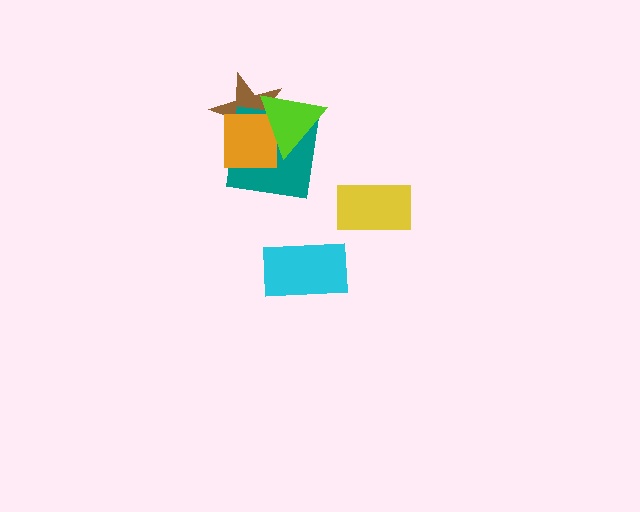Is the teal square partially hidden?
Yes, it is partially covered by another shape.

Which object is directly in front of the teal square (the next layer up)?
The orange square is directly in front of the teal square.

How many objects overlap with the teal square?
3 objects overlap with the teal square.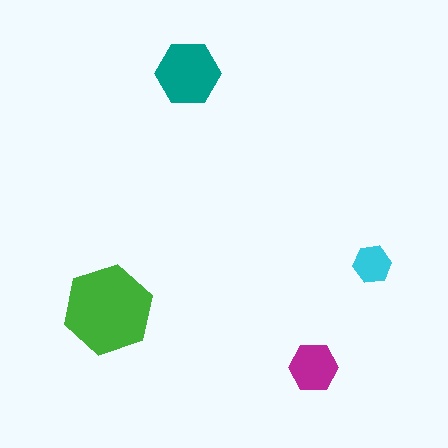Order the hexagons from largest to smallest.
the green one, the teal one, the magenta one, the cyan one.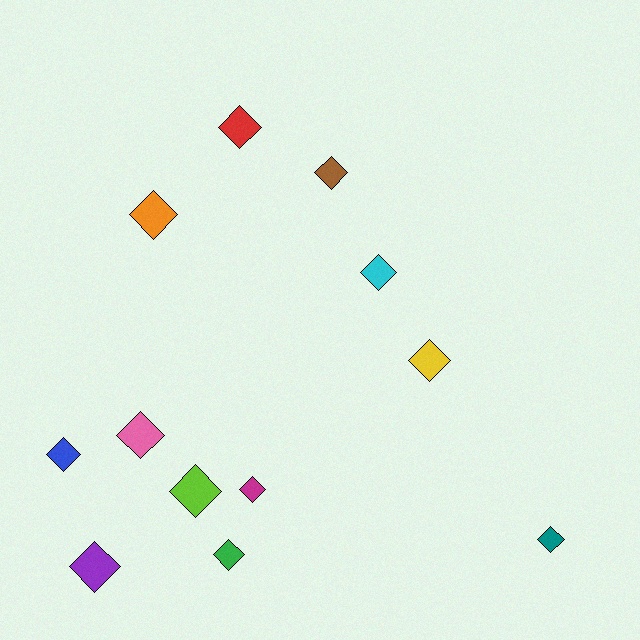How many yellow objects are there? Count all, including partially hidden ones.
There is 1 yellow object.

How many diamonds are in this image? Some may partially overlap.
There are 12 diamonds.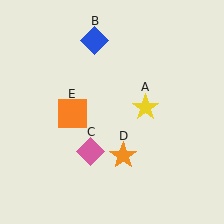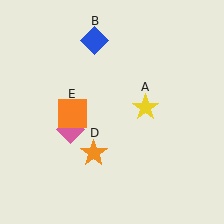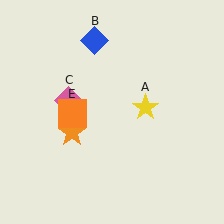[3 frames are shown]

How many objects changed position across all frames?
2 objects changed position: pink diamond (object C), orange star (object D).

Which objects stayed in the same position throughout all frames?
Yellow star (object A) and blue diamond (object B) and orange square (object E) remained stationary.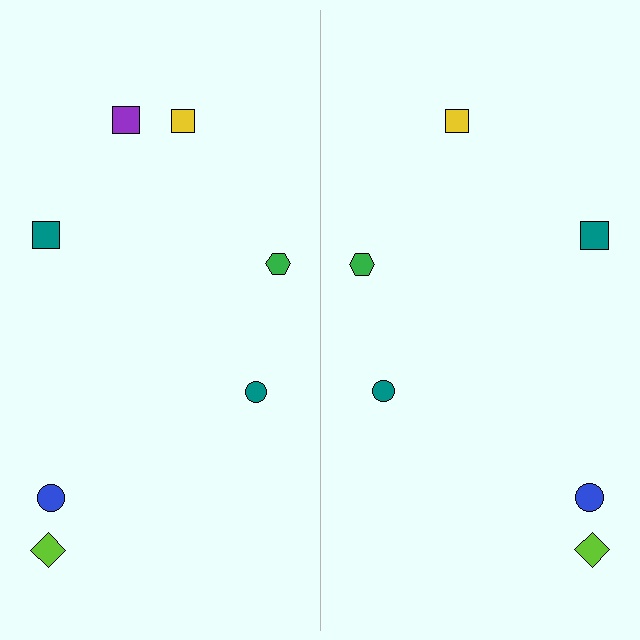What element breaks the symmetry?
A purple square is missing from the right side.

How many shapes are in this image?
There are 13 shapes in this image.